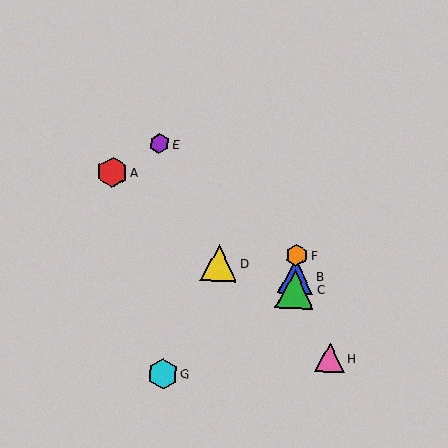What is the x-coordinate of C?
Object C is at x≈295.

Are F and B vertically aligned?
Yes, both are at x≈296.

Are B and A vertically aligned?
No, B is at x≈295 and A is at x≈112.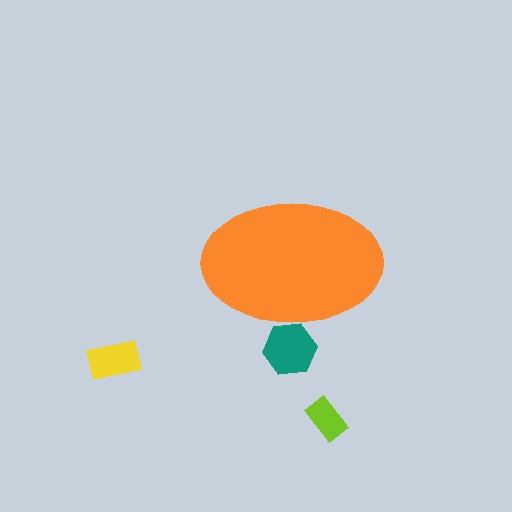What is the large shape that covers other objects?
An orange ellipse.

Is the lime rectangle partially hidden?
No, the lime rectangle is fully visible.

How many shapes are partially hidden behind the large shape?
1 shape is partially hidden.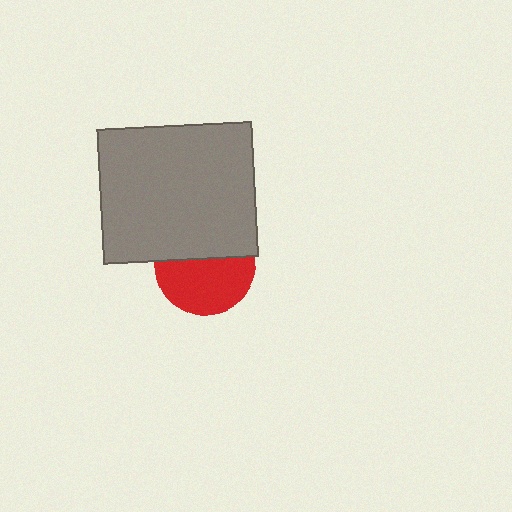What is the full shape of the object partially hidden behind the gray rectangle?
The partially hidden object is a red circle.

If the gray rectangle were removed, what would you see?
You would see the complete red circle.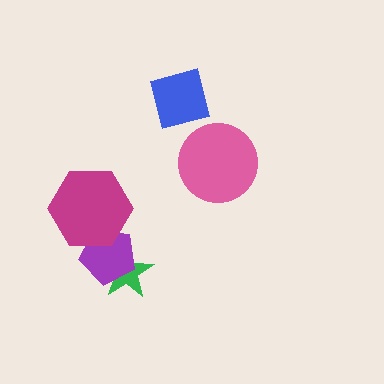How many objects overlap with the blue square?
0 objects overlap with the blue square.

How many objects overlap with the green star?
1 object overlaps with the green star.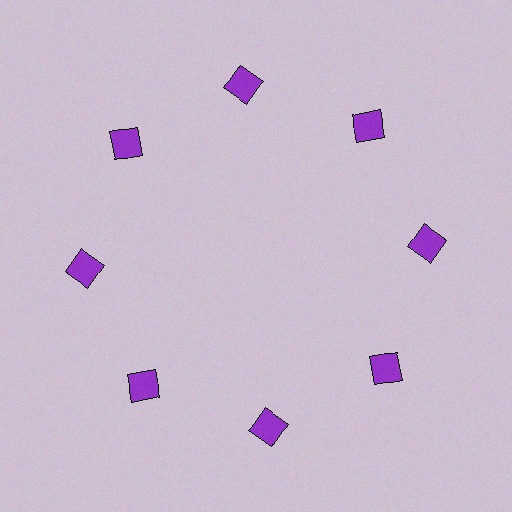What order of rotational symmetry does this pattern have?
This pattern has 8-fold rotational symmetry.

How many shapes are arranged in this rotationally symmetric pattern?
There are 8 shapes, arranged in 8 groups of 1.